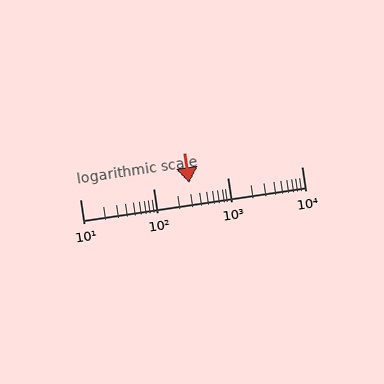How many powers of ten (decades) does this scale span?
The scale spans 3 decades, from 10 to 10000.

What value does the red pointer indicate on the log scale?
The pointer indicates approximately 300.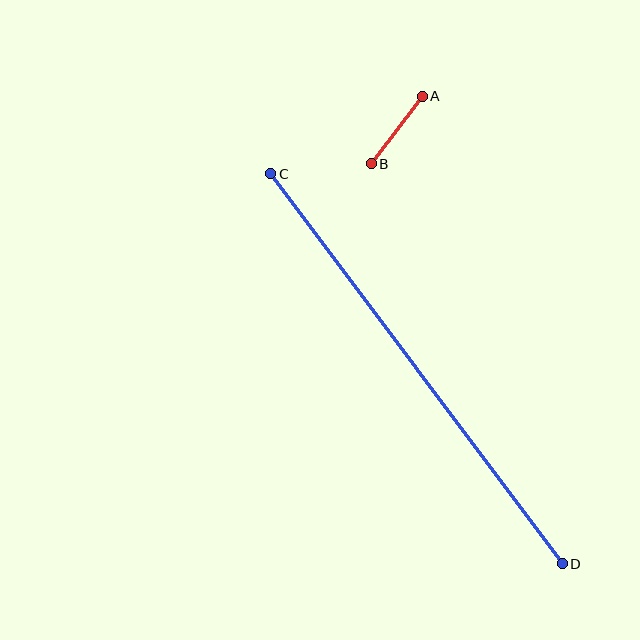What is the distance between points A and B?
The distance is approximately 85 pixels.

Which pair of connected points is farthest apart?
Points C and D are farthest apart.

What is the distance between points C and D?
The distance is approximately 487 pixels.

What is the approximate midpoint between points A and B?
The midpoint is at approximately (397, 130) pixels.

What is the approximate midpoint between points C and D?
The midpoint is at approximately (416, 369) pixels.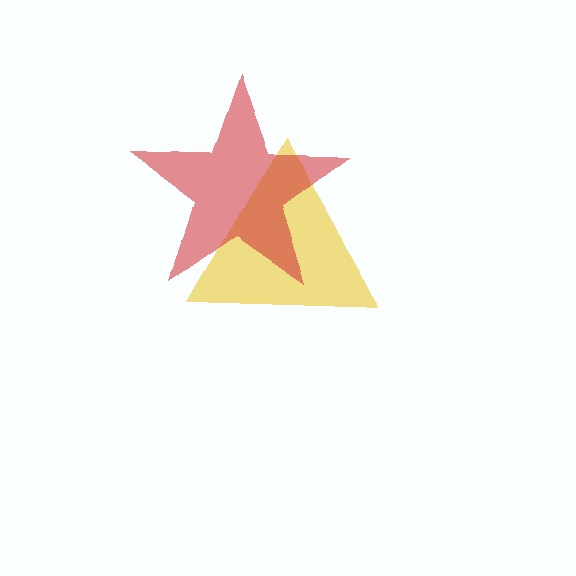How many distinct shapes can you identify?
There are 2 distinct shapes: a yellow triangle, a red star.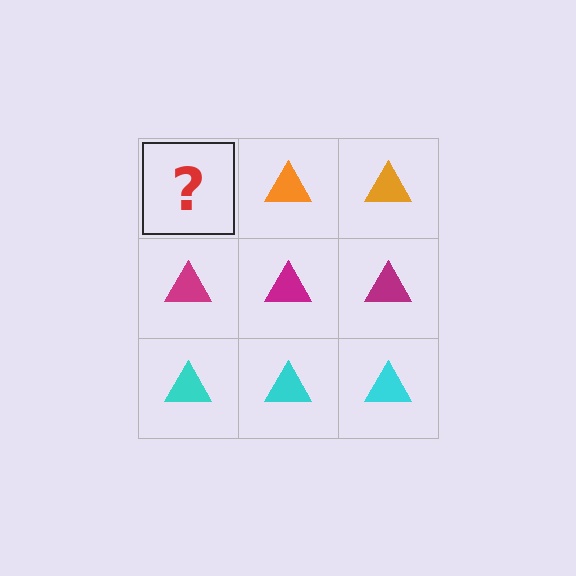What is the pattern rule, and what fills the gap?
The rule is that each row has a consistent color. The gap should be filled with an orange triangle.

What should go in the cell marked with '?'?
The missing cell should contain an orange triangle.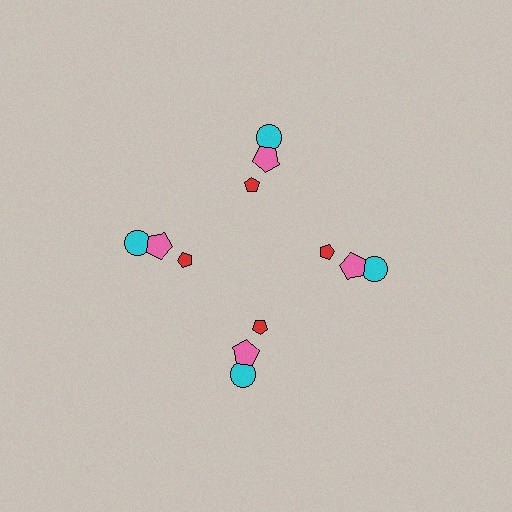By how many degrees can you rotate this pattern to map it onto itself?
The pattern maps onto itself every 90 degrees of rotation.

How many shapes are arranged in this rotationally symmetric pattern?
There are 12 shapes, arranged in 4 groups of 3.